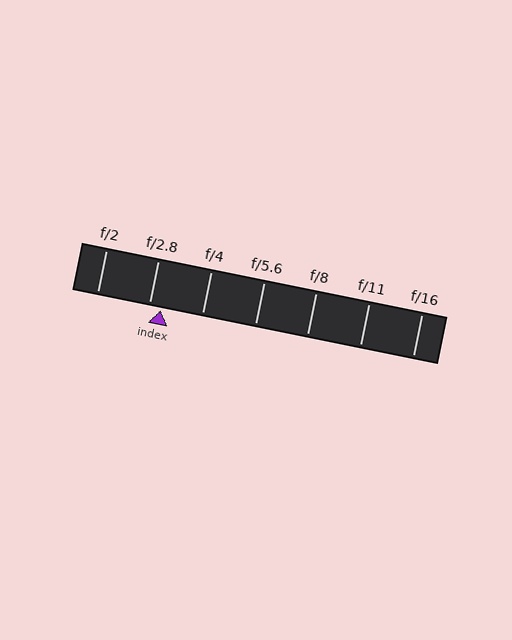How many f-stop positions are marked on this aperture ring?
There are 7 f-stop positions marked.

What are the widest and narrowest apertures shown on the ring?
The widest aperture shown is f/2 and the narrowest is f/16.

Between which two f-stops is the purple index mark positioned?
The index mark is between f/2.8 and f/4.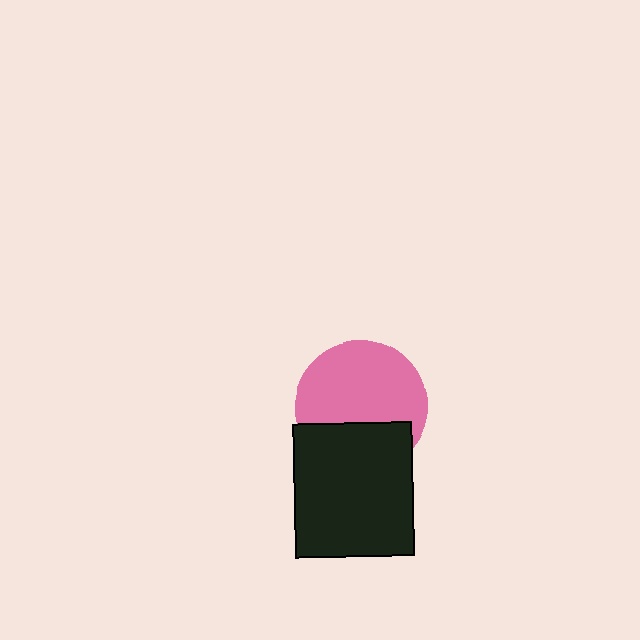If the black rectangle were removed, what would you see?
You would see the complete pink circle.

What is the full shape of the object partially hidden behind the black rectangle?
The partially hidden object is a pink circle.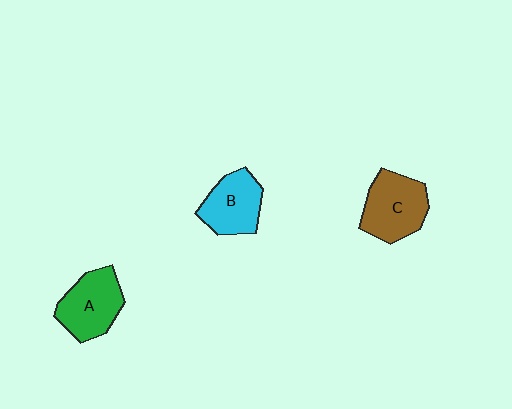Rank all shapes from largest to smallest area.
From largest to smallest: C (brown), A (green), B (cyan).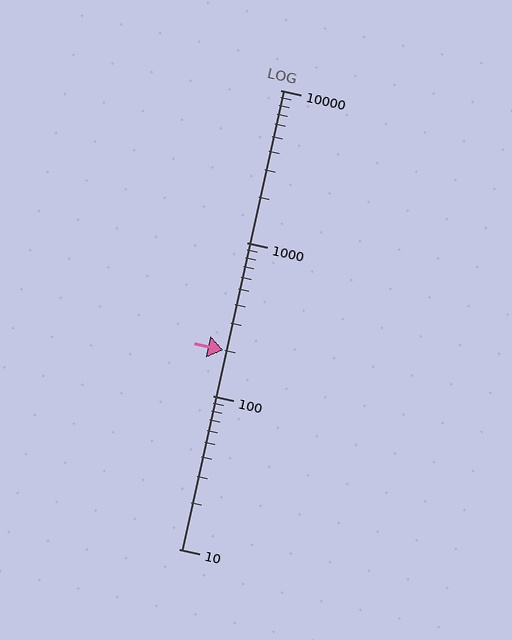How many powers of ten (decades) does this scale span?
The scale spans 3 decades, from 10 to 10000.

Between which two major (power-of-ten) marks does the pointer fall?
The pointer is between 100 and 1000.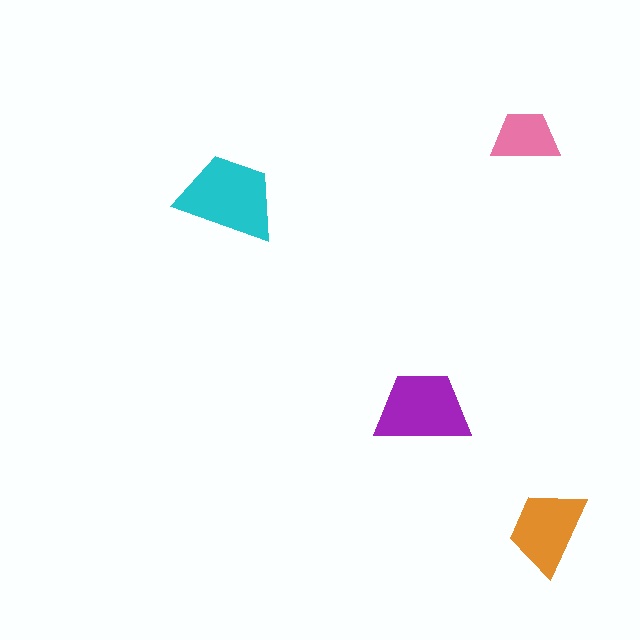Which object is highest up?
The pink trapezoid is topmost.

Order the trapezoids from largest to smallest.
the cyan one, the purple one, the orange one, the pink one.